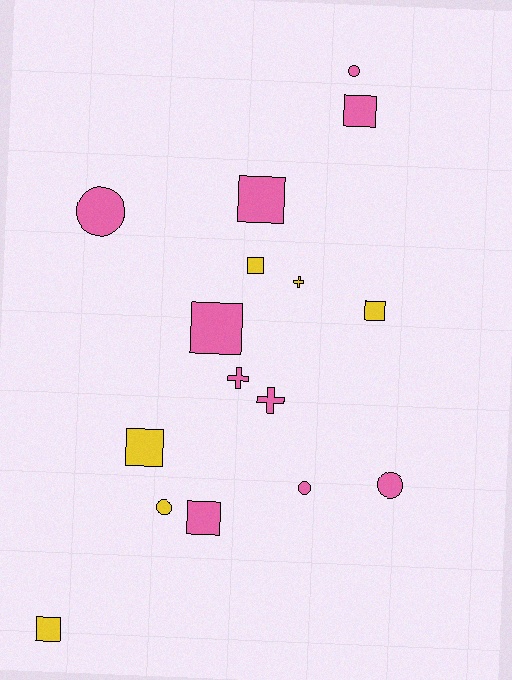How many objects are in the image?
There are 16 objects.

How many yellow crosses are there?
There is 1 yellow cross.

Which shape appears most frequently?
Square, with 8 objects.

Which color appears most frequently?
Pink, with 10 objects.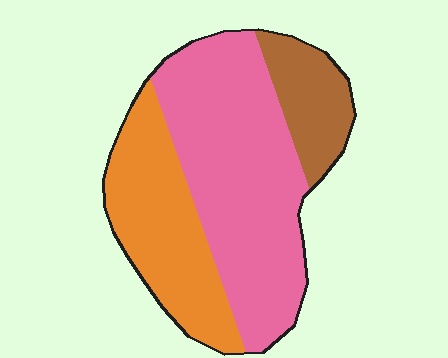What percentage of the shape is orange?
Orange covers roughly 30% of the shape.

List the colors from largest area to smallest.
From largest to smallest: pink, orange, brown.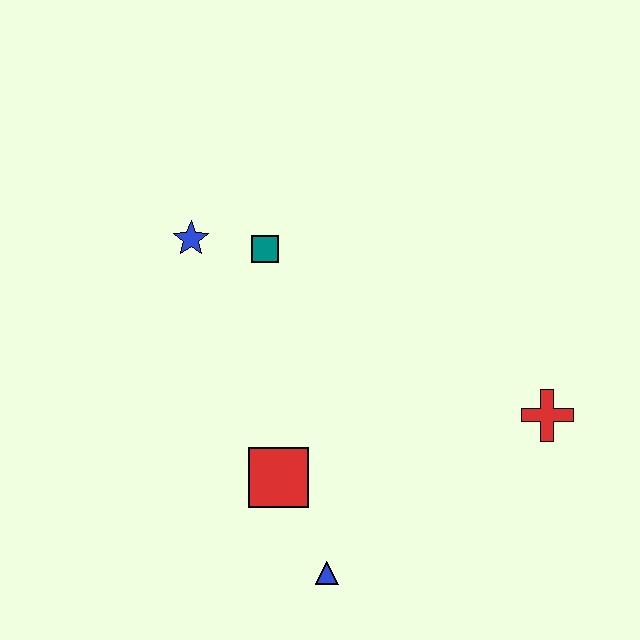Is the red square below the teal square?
Yes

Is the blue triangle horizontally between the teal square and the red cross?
Yes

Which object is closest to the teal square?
The blue star is closest to the teal square.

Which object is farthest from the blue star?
The red cross is farthest from the blue star.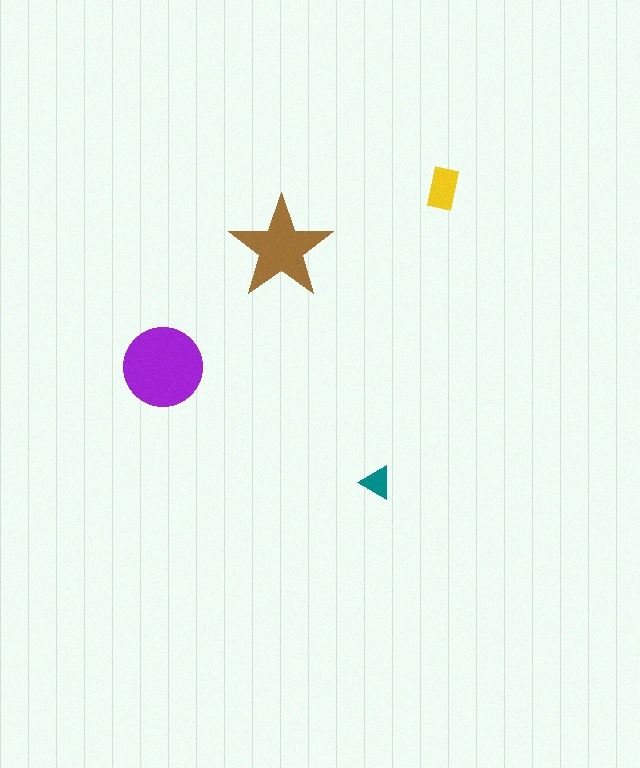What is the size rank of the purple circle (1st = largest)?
1st.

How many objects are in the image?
There are 4 objects in the image.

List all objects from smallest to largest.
The teal triangle, the yellow rectangle, the brown star, the purple circle.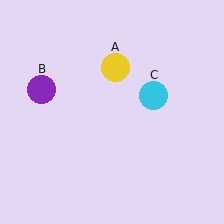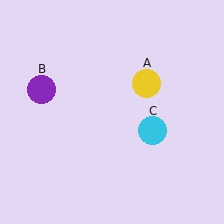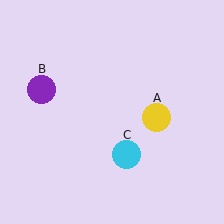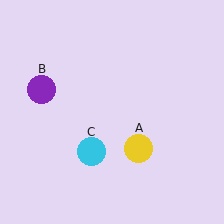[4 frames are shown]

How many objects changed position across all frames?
2 objects changed position: yellow circle (object A), cyan circle (object C).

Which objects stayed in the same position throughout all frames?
Purple circle (object B) remained stationary.